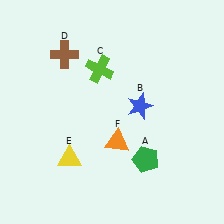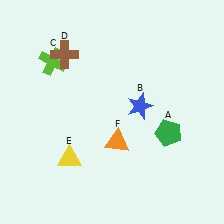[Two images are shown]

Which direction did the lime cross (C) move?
The lime cross (C) moved left.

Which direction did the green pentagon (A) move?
The green pentagon (A) moved up.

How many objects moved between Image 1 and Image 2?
2 objects moved between the two images.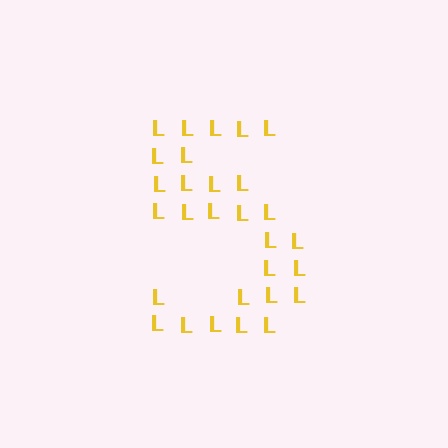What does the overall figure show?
The overall figure shows the digit 5.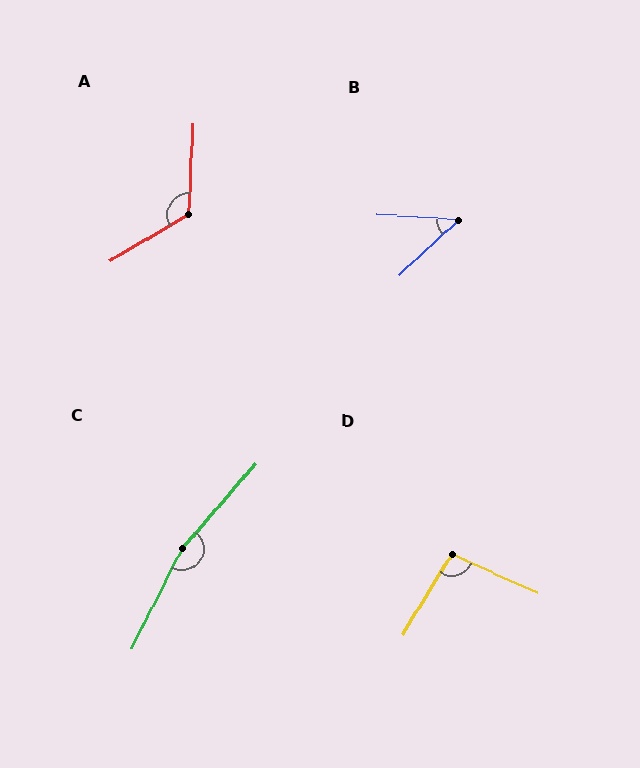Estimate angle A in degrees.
Approximately 123 degrees.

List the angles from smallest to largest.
B (46°), D (97°), A (123°), C (166°).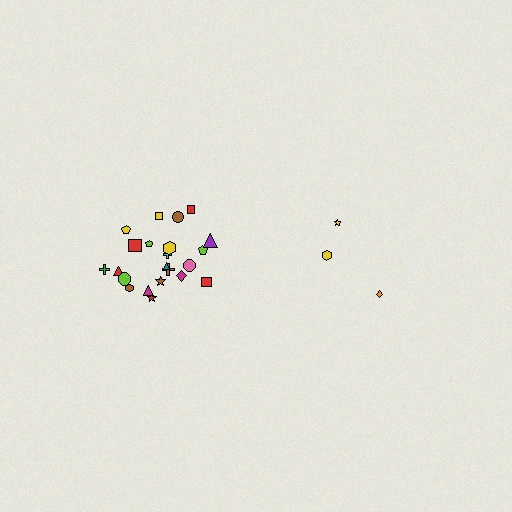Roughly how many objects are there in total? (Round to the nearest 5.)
Roughly 25 objects in total.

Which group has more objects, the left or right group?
The left group.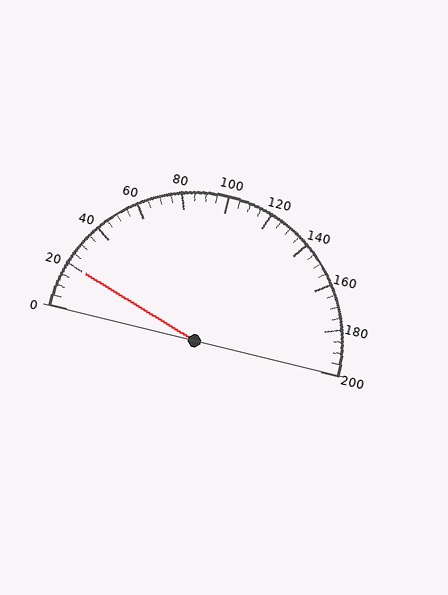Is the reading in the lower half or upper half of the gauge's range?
The reading is in the lower half of the range (0 to 200).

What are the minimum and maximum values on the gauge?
The gauge ranges from 0 to 200.